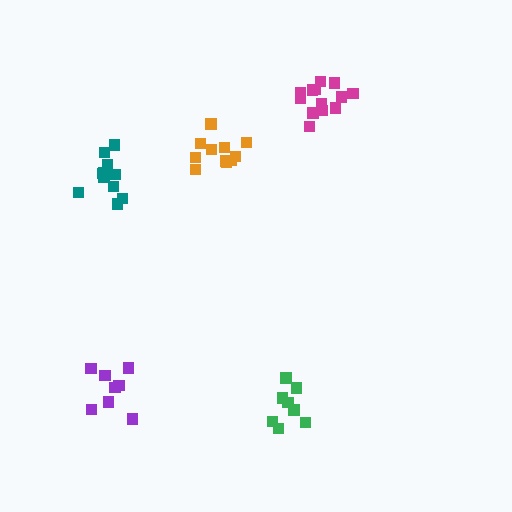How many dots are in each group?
Group 1: 13 dots, Group 2: 8 dots, Group 3: 11 dots, Group 4: 11 dots, Group 5: 8 dots (51 total).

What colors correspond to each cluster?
The clusters are colored: magenta, green, orange, teal, purple.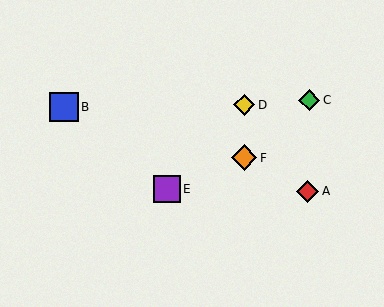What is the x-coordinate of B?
Object B is at x≈64.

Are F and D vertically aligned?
Yes, both are at x≈244.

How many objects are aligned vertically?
2 objects (D, F) are aligned vertically.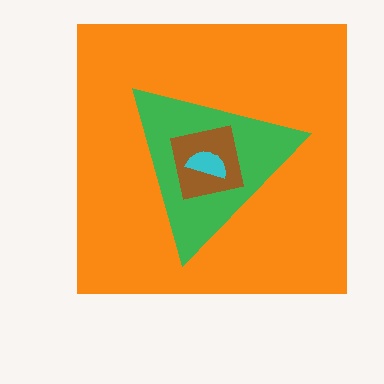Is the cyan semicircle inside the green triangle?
Yes.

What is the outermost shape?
The orange square.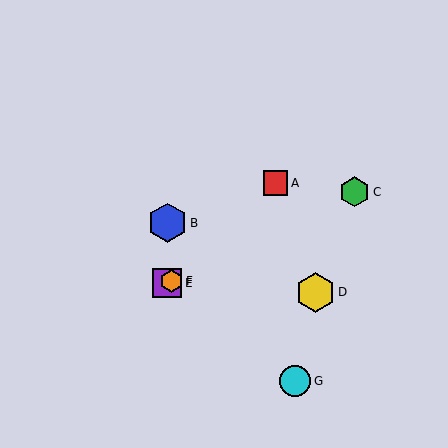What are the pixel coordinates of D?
Object D is at (316, 292).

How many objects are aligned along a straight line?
3 objects (C, E, F) are aligned along a straight line.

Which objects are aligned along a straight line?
Objects C, E, F are aligned along a straight line.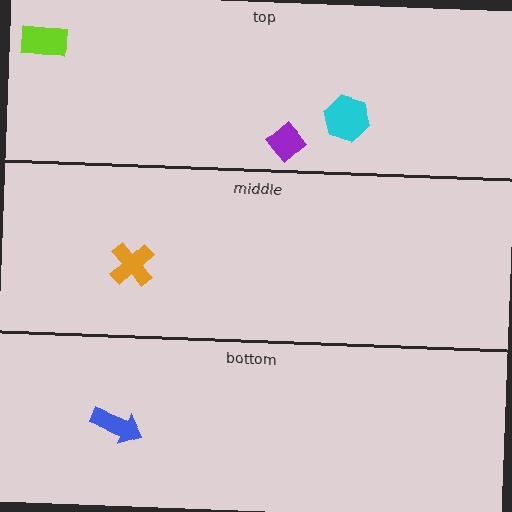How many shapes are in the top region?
3.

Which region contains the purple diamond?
The top region.